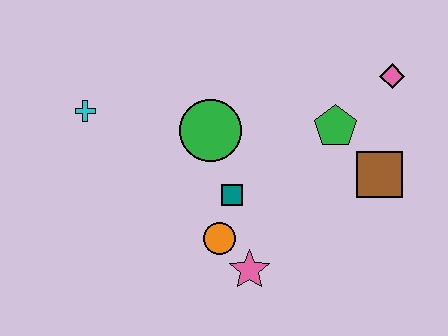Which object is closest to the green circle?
The teal square is closest to the green circle.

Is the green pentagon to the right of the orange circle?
Yes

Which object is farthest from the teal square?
The pink diamond is farthest from the teal square.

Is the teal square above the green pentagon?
No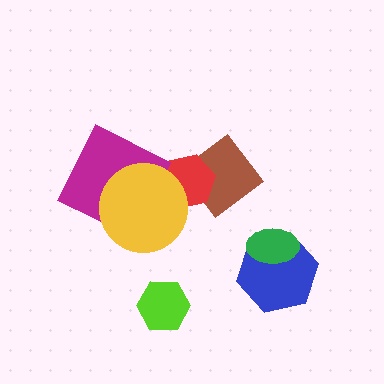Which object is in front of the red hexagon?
The yellow circle is in front of the red hexagon.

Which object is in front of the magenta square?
The yellow circle is in front of the magenta square.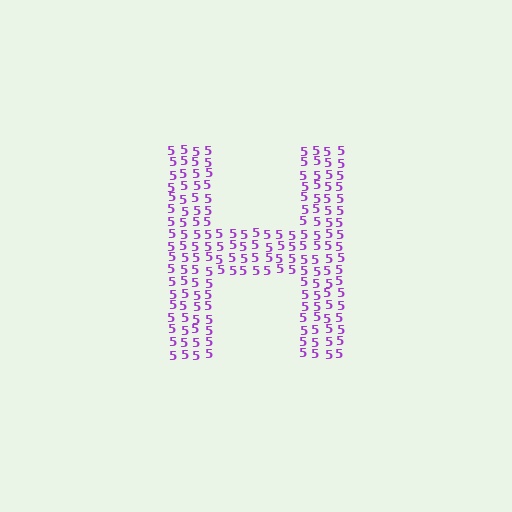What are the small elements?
The small elements are digit 5's.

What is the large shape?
The large shape is the letter H.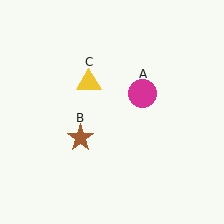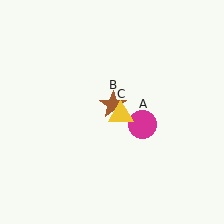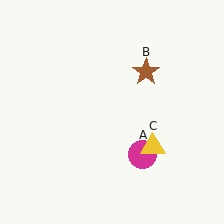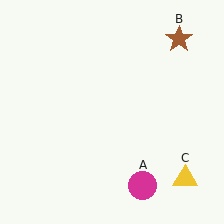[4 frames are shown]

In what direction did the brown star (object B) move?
The brown star (object B) moved up and to the right.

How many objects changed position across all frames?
3 objects changed position: magenta circle (object A), brown star (object B), yellow triangle (object C).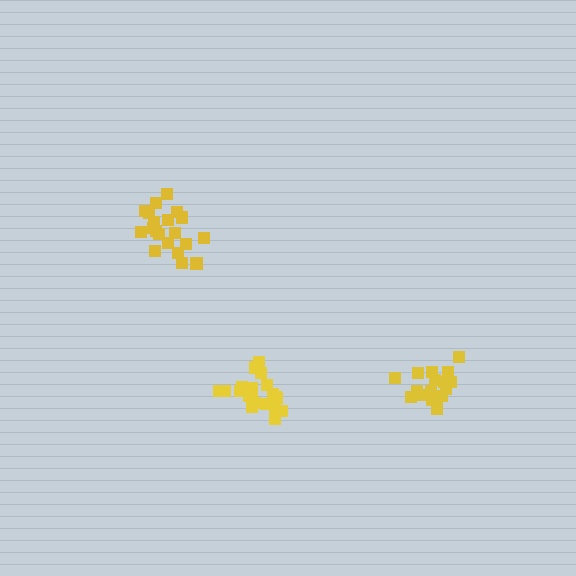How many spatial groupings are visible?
There are 3 spatial groupings.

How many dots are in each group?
Group 1: 20 dots, Group 2: 21 dots, Group 3: 16 dots (57 total).